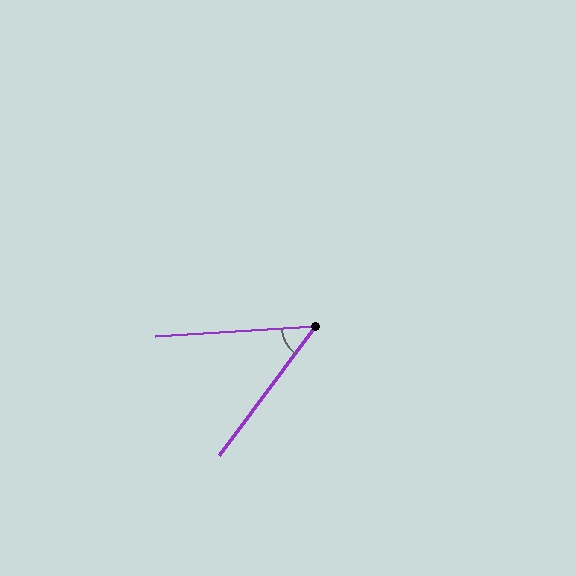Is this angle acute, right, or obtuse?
It is acute.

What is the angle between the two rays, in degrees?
Approximately 50 degrees.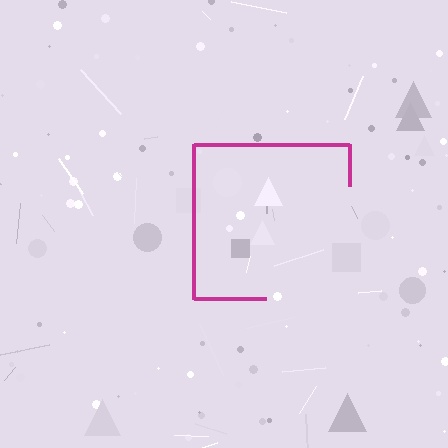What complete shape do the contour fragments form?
The contour fragments form a square.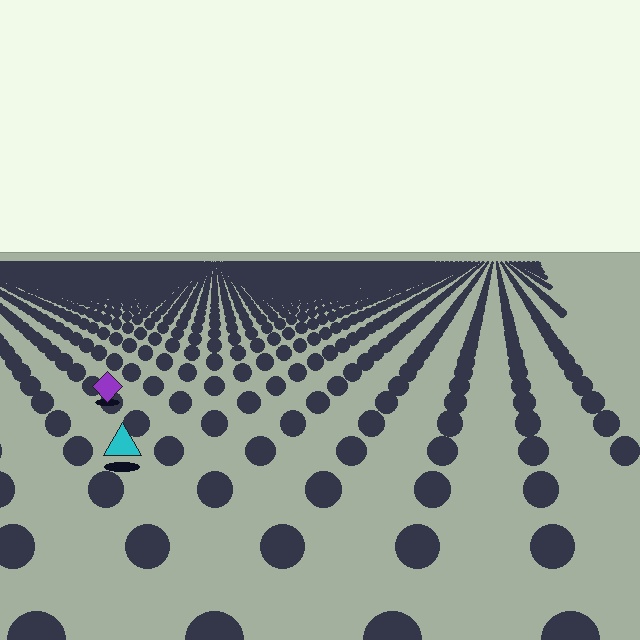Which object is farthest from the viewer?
The purple diamond is farthest from the viewer. It appears smaller and the ground texture around it is denser.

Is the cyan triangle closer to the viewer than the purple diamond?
Yes. The cyan triangle is closer — you can tell from the texture gradient: the ground texture is coarser near it.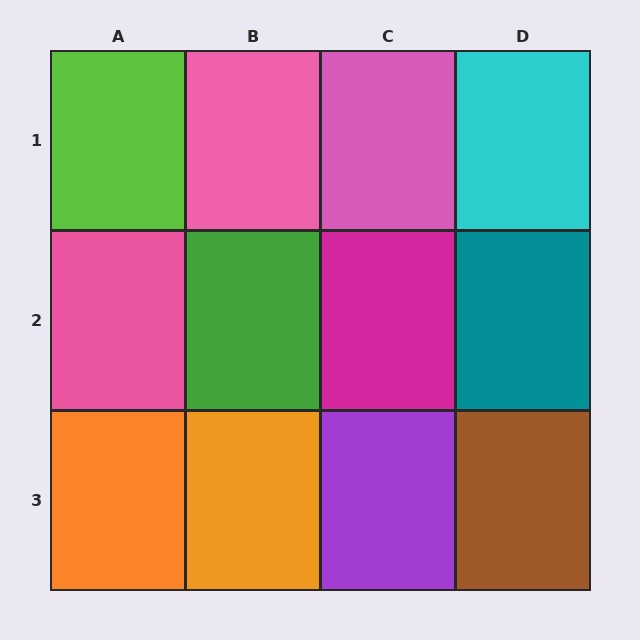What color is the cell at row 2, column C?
Magenta.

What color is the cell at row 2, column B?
Green.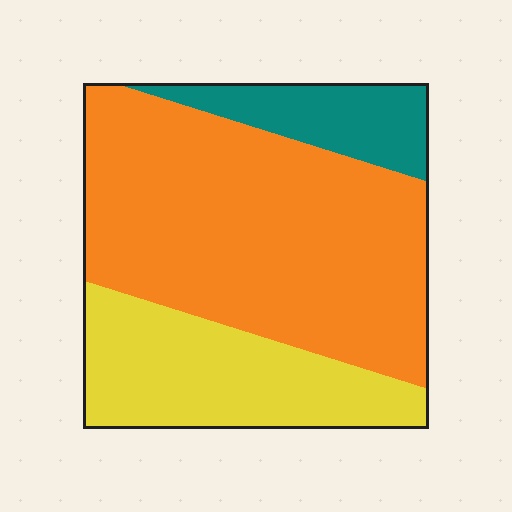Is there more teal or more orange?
Orange.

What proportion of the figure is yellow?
Yellow takes up about one quarter (1/4) of the figure.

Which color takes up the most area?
Orange, at roughly 60%.